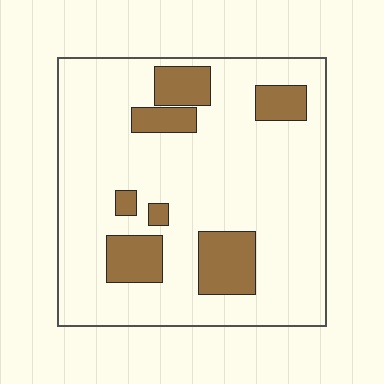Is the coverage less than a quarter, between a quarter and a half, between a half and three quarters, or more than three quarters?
Less than a quarter.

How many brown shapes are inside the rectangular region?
7.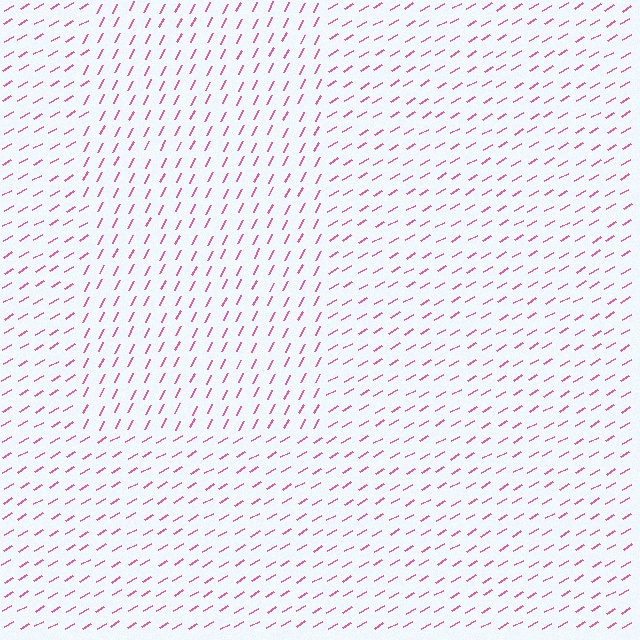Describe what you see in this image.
The image is filled with small pink line segments. A rectangle region in the image has lines oriented differently from the surrounding lines, creating a visible texture boundary.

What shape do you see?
I see a rectangle.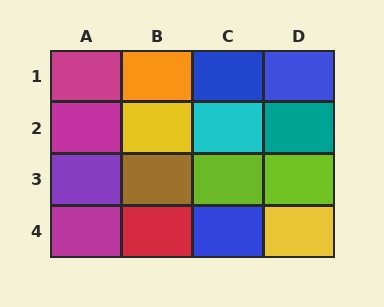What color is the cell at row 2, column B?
Yellow.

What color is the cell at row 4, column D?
Yellow.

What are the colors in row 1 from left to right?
Magenta, orange, blue, blue.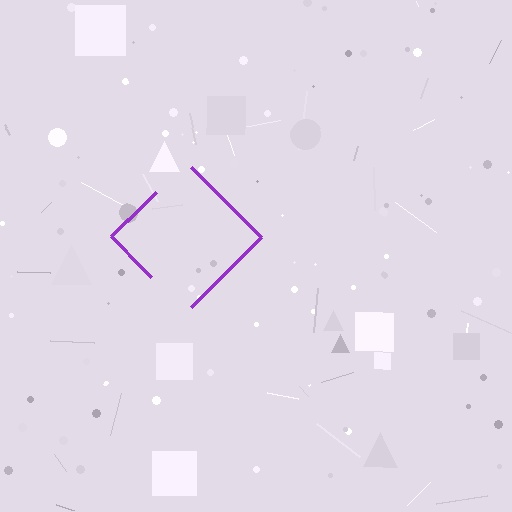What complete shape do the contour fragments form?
The contour fragments form a diamond.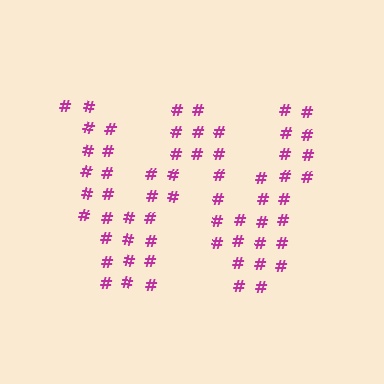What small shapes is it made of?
It is made of small hash symbols.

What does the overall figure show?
The overall figure shows the letter W.